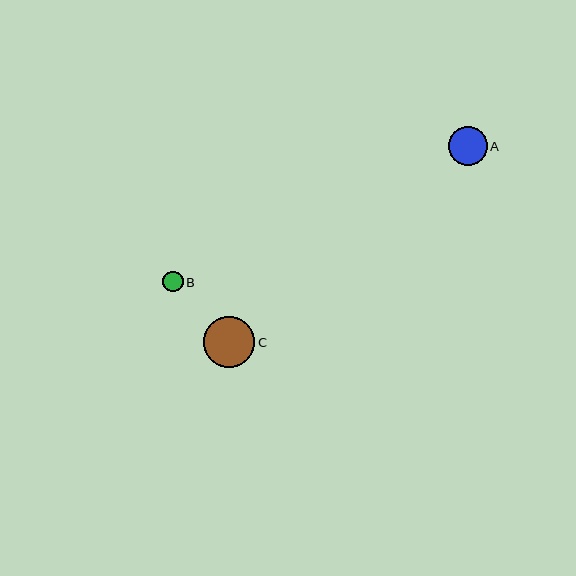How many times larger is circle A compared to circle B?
Circle A is approximately 1.9 times the size of circle B.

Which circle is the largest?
Circle C is the largest with a size of approximately 51 pixels.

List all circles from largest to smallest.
From largest to smallest: C, A, B.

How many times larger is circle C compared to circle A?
Circle C is approximately 1.3 times the size of circle A.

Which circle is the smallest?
Circle B is the smallest with a size of approximately 21 pixels.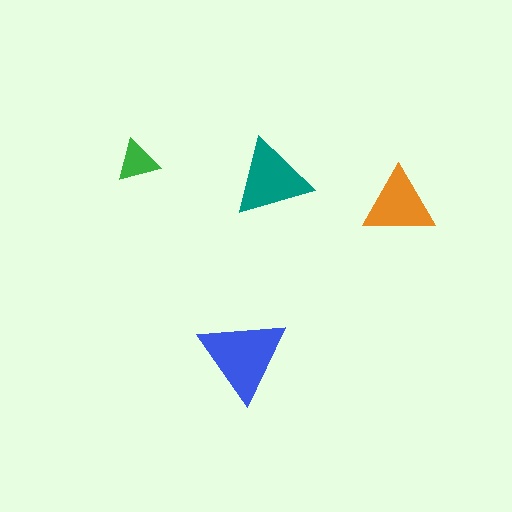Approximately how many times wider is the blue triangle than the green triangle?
About 2 times wider.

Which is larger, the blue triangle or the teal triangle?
The blue one.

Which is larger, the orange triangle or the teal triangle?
The teal one.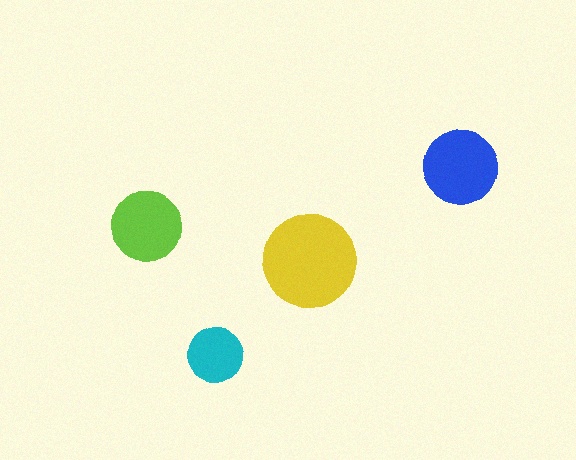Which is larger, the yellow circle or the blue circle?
The yellow one.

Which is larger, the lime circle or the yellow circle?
The yellow one.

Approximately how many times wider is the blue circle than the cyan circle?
About 1.5 times wider.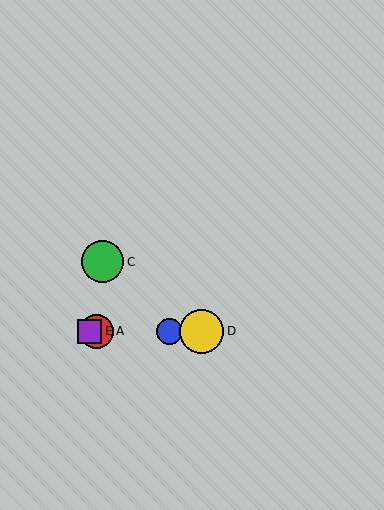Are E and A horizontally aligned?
Yes, both are at y≈332.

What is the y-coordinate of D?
Object D is at y≈332.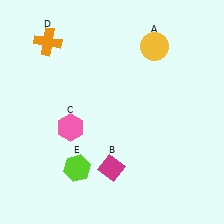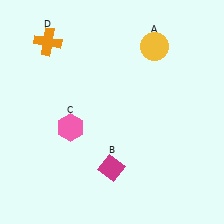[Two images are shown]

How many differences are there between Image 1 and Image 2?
There is 1 difference between the two images.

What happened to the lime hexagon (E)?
The lime hexagon (E) was removed in Image 2. It was in the bottom-left area of Image 1.